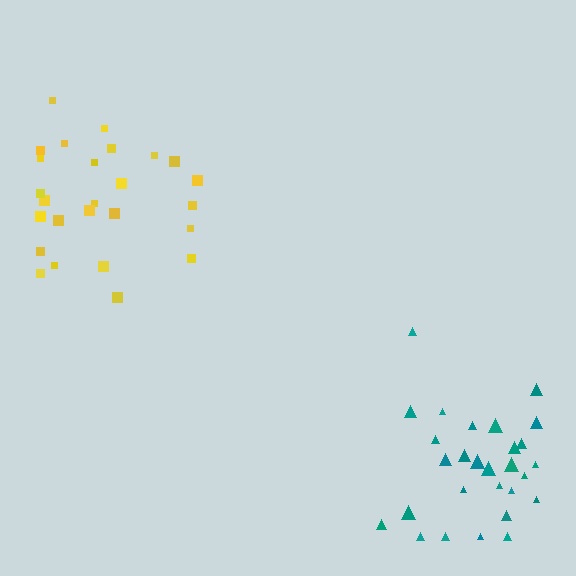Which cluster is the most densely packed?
Yellow.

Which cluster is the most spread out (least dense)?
Teal.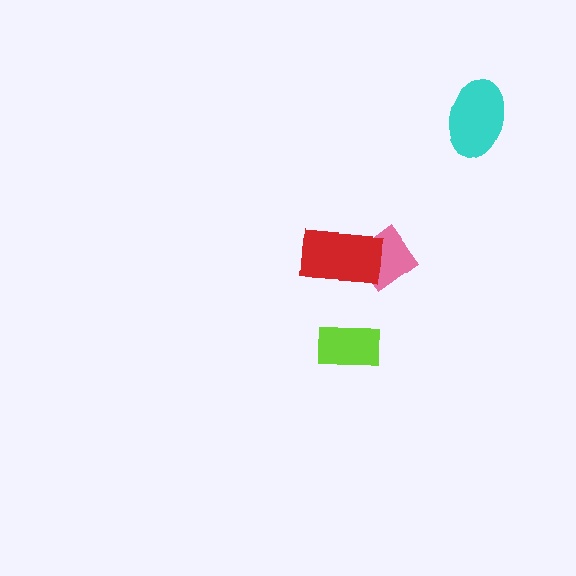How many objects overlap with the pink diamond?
1 object overlaps with the pink diamond.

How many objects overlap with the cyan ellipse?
0 objects overlap with the cyan ellipse.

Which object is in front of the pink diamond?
The red rectangle is in front of the pink diamond.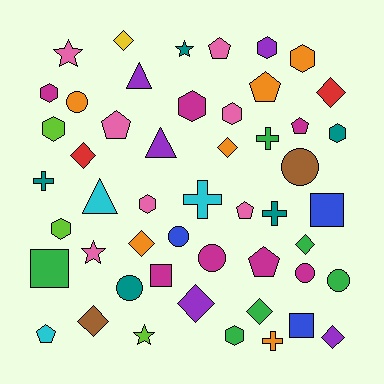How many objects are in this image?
There are 50 objects.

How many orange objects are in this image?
There are 6 orange objects.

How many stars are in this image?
There are 4 stars.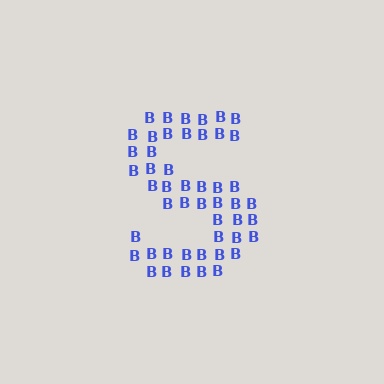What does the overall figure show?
The overall figure shows the letter S.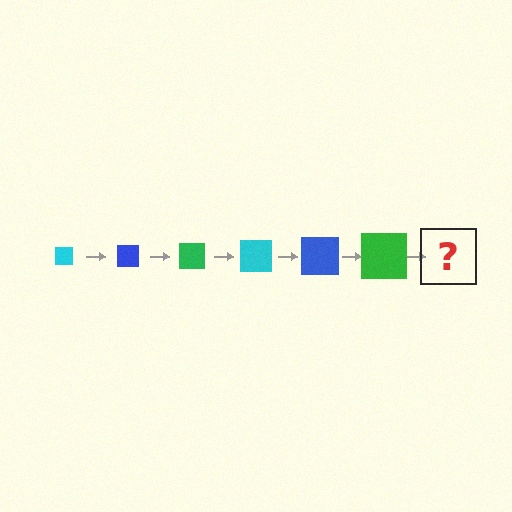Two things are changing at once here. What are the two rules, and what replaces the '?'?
The two rules are that the square grows larger each step and the color cycles through cyan, blue, and green. The '?' should be a cyan square, larger than the previous one.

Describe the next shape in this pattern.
It should be a cyan square, larger than the previous one.